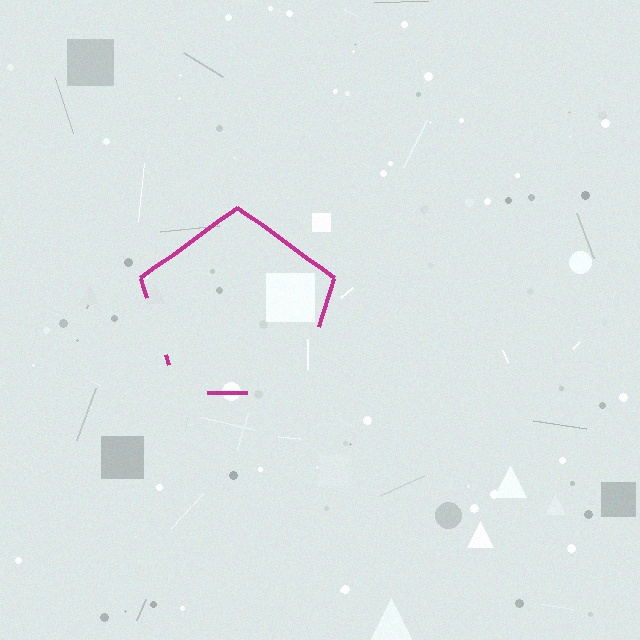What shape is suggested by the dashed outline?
The dashed outline suggests a pentagon.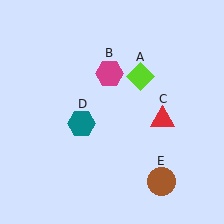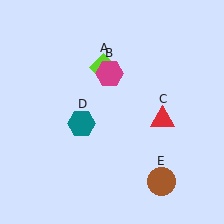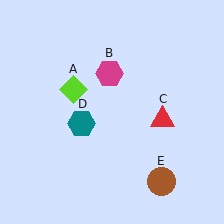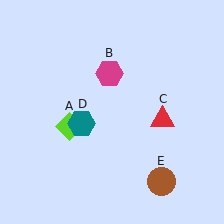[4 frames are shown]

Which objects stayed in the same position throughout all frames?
Magenta hexagon (object B) and red triangle (object C) and teal hexagon (object D) and brown circle (object E) remained stationary.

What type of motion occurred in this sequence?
The lime diamond (object A) rotated counterclockwise around the center of the scene.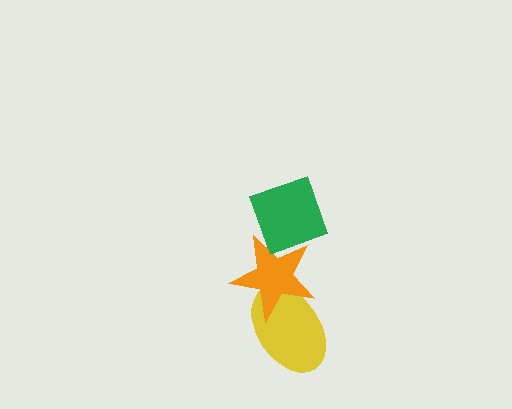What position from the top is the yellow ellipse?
The yellow ellipse is 3rd from the top.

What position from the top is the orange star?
The orange star is 2nd from the top.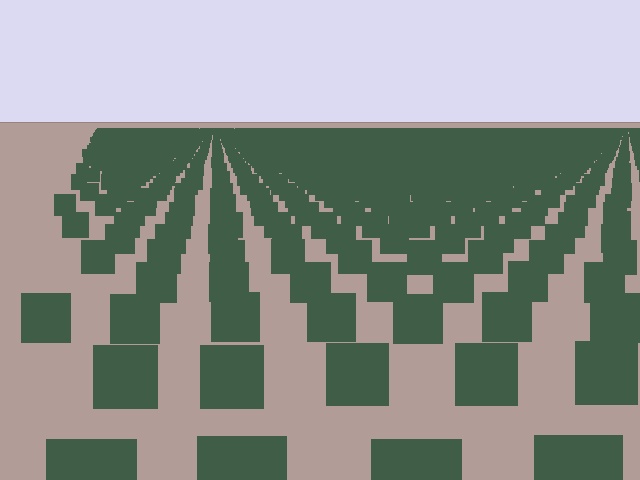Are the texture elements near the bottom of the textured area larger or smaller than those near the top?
Larger. Near the bottom, elements are closer to the viewer and appear at a bigger on-screen size.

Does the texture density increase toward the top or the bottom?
Density increases toward the top.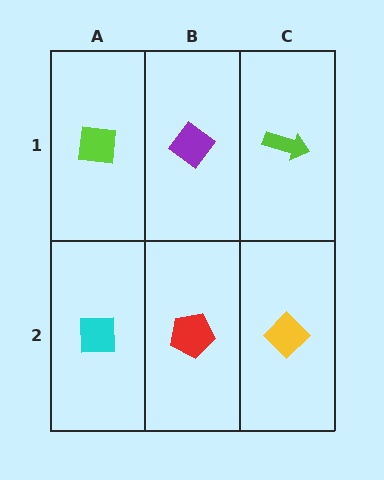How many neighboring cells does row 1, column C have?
2.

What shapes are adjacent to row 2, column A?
A lime square (row 1, column A), a red pentagon (row 2, column B).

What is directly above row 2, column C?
A lime arrow.